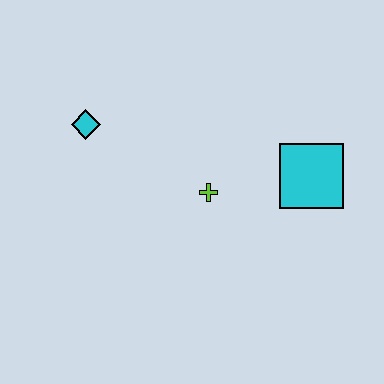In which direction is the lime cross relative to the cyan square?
The lime cross is to the left of the cyan square.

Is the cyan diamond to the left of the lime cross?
Yes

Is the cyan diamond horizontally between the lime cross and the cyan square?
No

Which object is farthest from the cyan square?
The cyan diamond is farthest from the cyan square.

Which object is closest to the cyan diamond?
The lime cross is closest to the cyan diamond.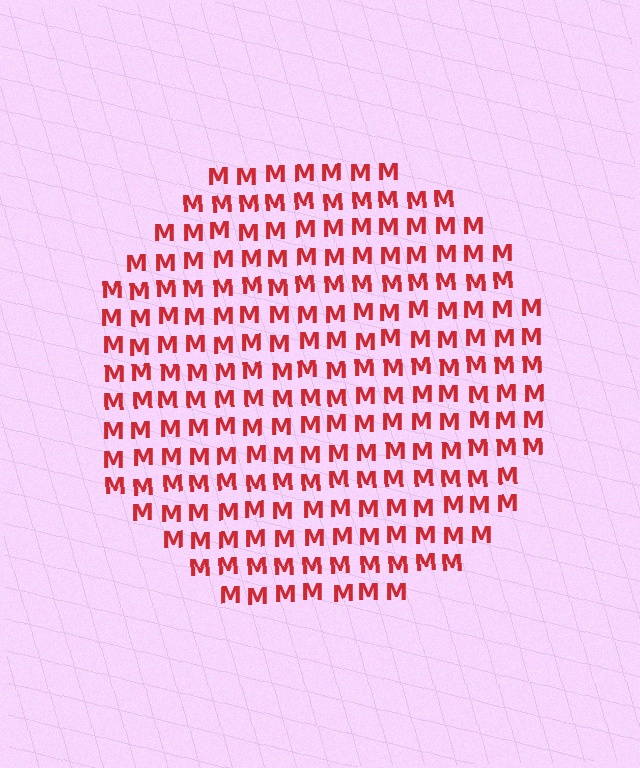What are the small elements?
The small elements are letter M's.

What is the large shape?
The large shape is a circle.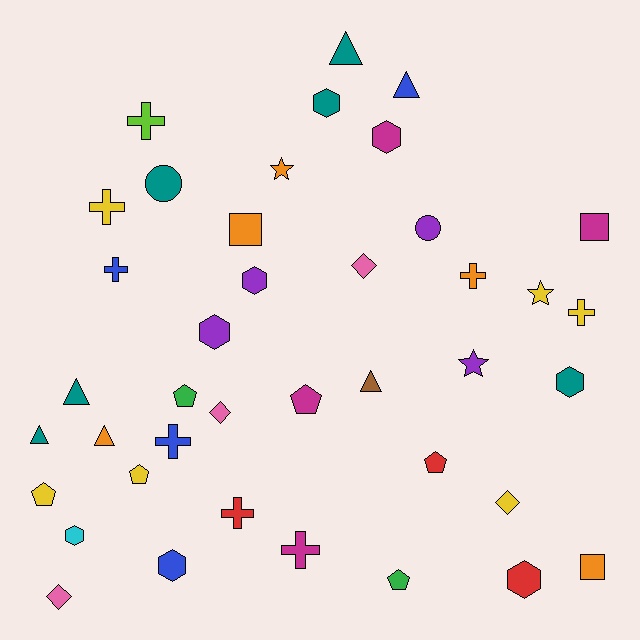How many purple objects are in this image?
There are 4 purple objects.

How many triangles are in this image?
There are 6 triangles.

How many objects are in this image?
There are 40 objects.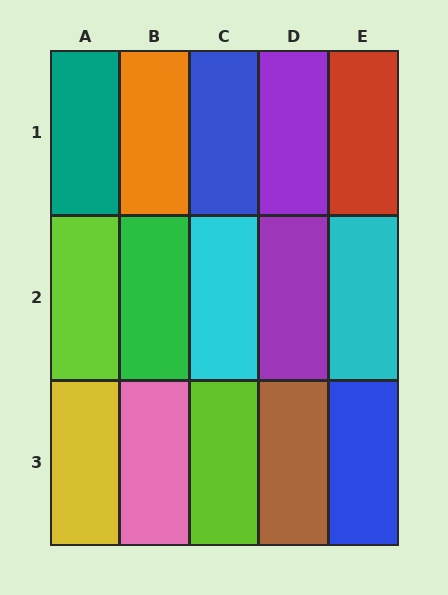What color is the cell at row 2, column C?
Cyan.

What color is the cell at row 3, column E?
Blue.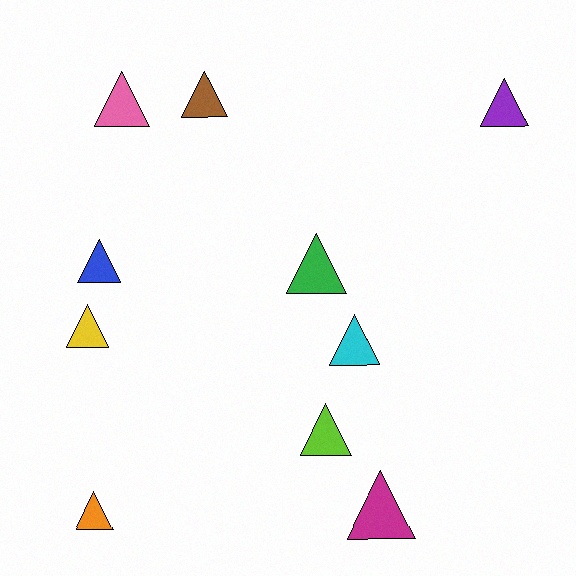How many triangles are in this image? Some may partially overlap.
There are 10 triangles.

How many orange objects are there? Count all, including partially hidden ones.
There is 1 orange object.